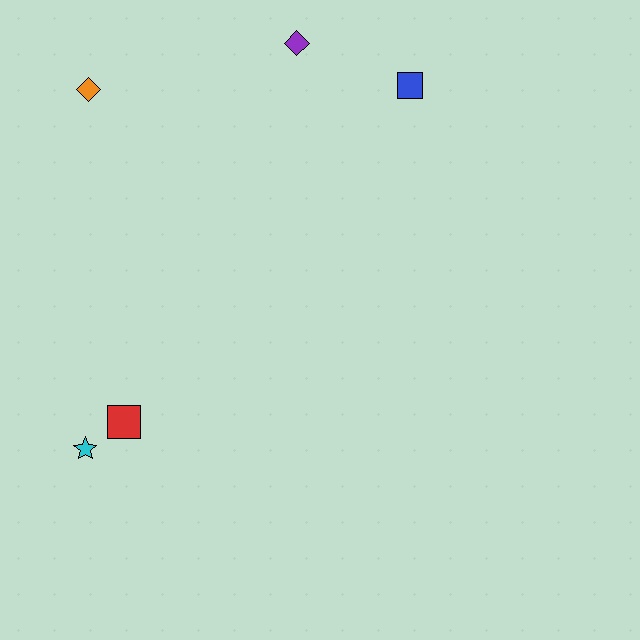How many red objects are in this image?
There is 1 red object.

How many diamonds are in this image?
There are 2 diamonds.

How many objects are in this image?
There are 5 objects.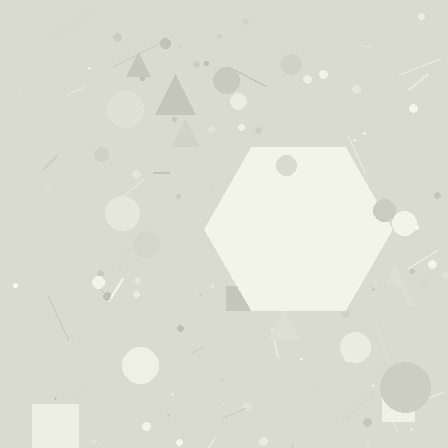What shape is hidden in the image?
A hexagon is hidden in the image.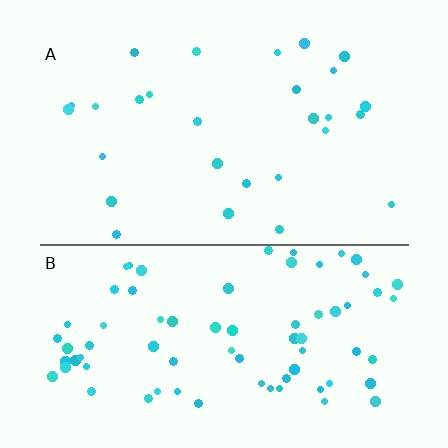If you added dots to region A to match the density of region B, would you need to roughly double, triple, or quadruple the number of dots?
Approximately triple.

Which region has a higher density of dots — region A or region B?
B (the bottom).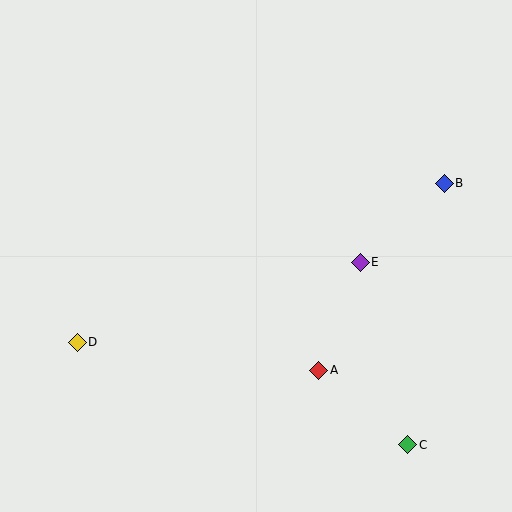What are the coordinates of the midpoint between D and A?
The midpoint between D and A is at (198, 356).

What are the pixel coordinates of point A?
Point A is at (319, 370).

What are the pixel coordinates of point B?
Point B is at (444, 183).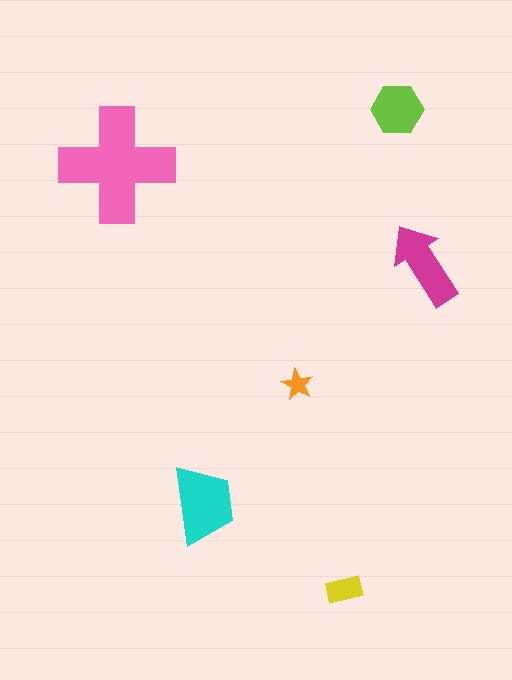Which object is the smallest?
The orange star.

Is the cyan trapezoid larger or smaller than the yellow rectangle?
Larger.